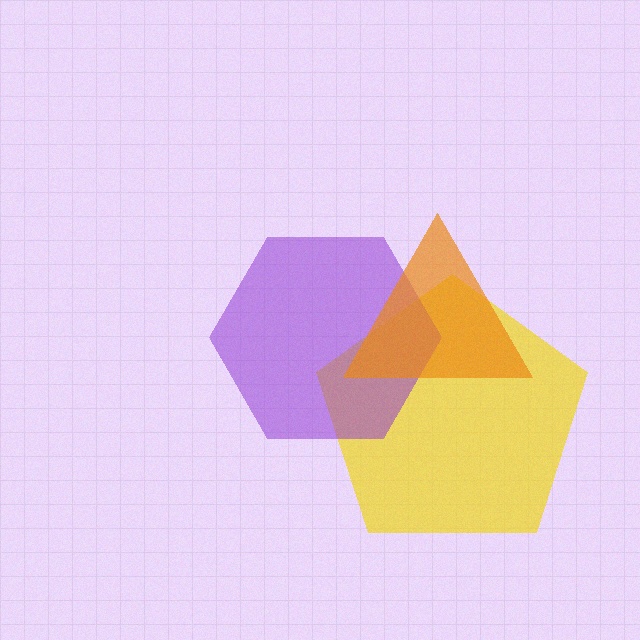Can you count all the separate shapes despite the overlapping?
Yes, there are 3 separate shapes.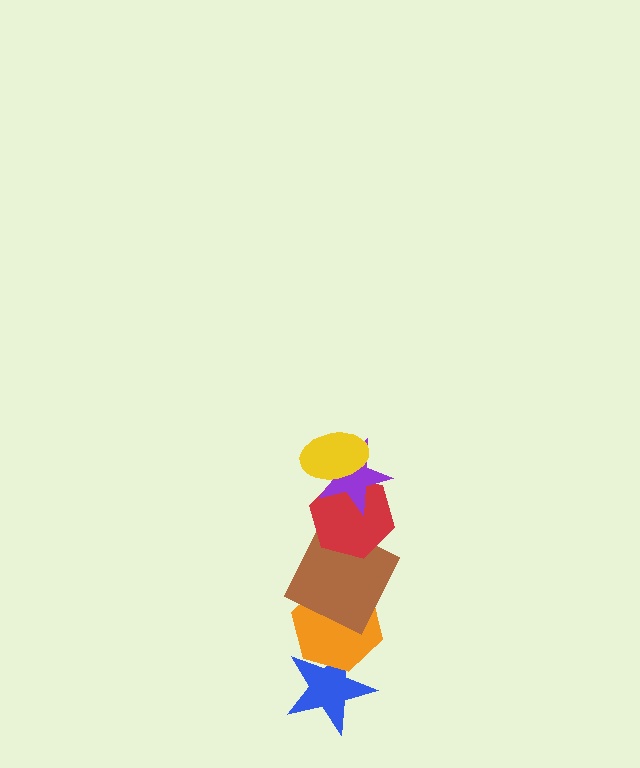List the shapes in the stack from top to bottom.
From top to bottom: the yellow ellipse, the purple star, the red hexagon, the brown square, the orange hexagon, the blue star.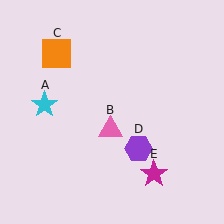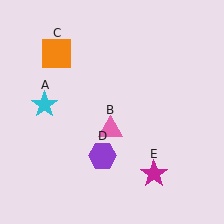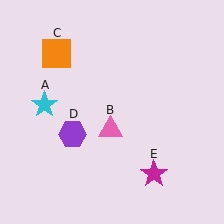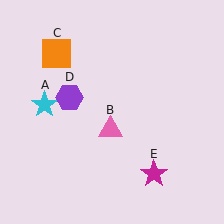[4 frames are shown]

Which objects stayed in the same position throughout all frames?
Cyan star (object A) and pink triangle (object B) and orange square (object C) and magenta star (object E) remained stationary.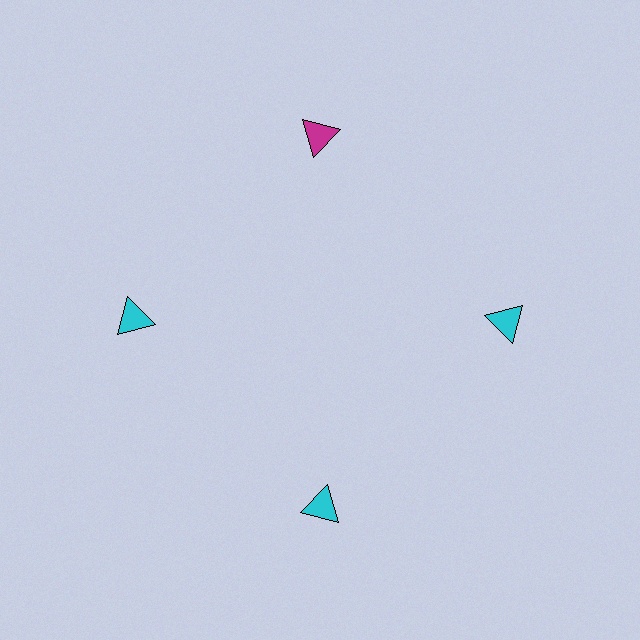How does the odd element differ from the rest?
It has a different color: magenta instead of cyan.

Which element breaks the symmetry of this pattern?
The magenta triangle at roughly the 12 o'clock position breaks the symmetry. All other shapes are cyan triangles.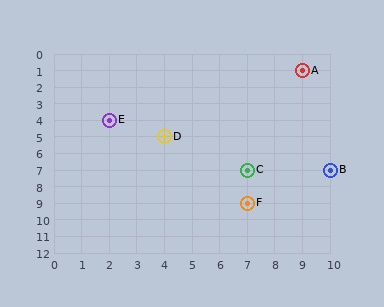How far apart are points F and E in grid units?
Points F and E are 5 columns and 5 rows apart (about 7.1 grid units diagonally).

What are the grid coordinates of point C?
Point C is at grid coordinates (7, 7).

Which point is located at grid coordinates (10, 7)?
Point B is at (10, 7).